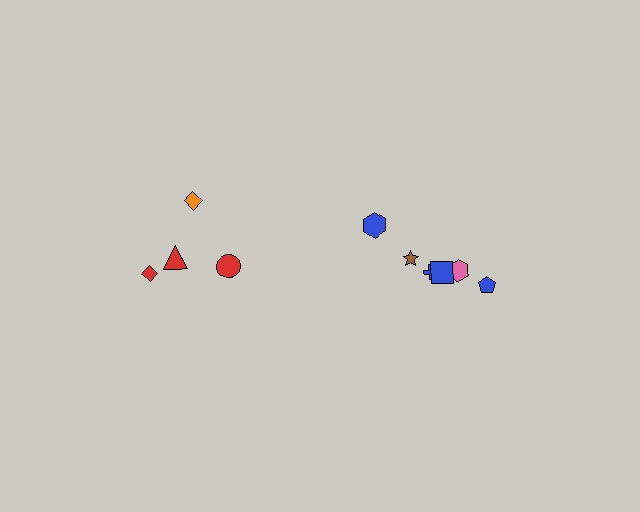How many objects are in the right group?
There are 6 objects.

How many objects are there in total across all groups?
There are 10 objects.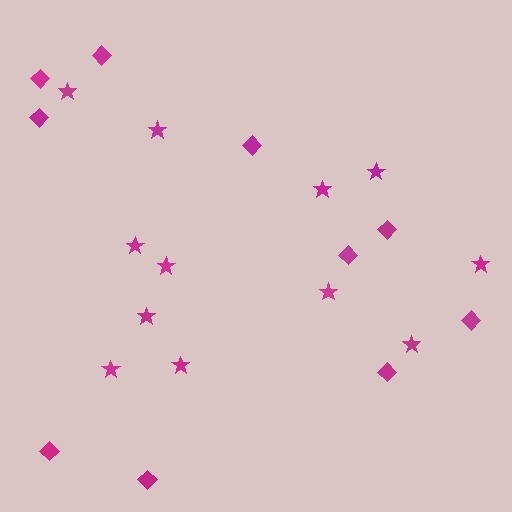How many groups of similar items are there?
There are 2 groups: one group of diamonds (10) and one group of stars (12).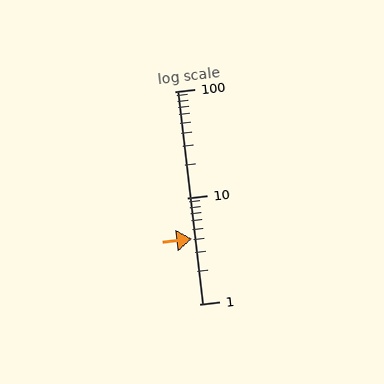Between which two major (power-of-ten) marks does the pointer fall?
The pointer is between 1 and 10.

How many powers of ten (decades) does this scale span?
The scale spans 2 decades, from 1 to 100.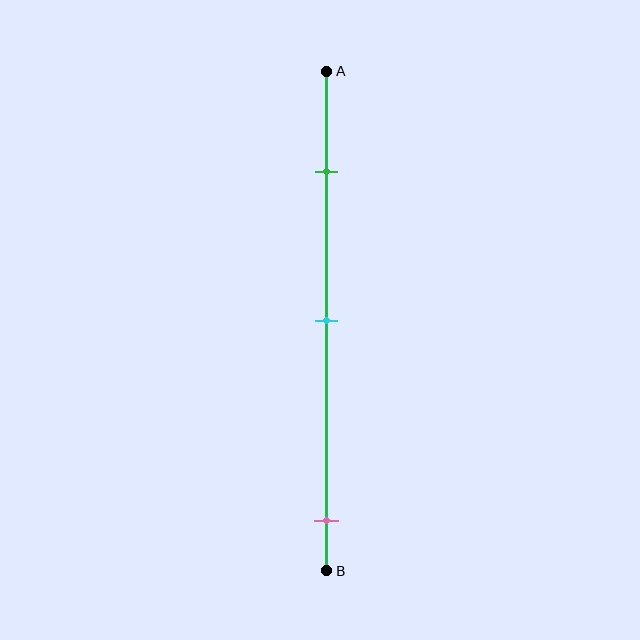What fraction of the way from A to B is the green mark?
The green mark is approximately 20% (0.2) of the way from A to B.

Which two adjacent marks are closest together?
The green and cyan marks are the closest adjacent pair.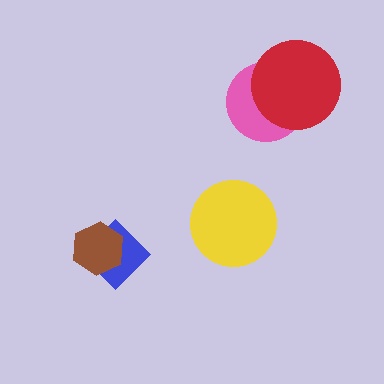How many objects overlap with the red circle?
1 object overlaps with the red circle.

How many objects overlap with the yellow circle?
0 objects overlap with the yellow circle.